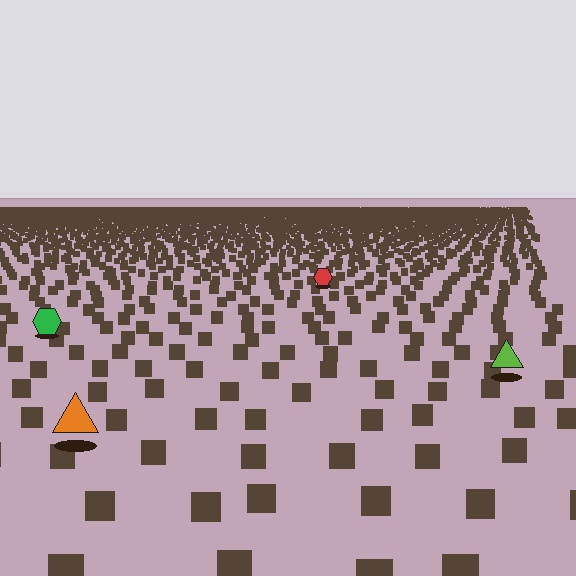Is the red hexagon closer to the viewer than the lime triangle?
No. The lime triangle is closer — you can tell from the texture gradient: the ground texture is coarser near it.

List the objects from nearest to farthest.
From nearest to farthest: the orange triangle, the lime triangle, the green hexagon, the red hexagon.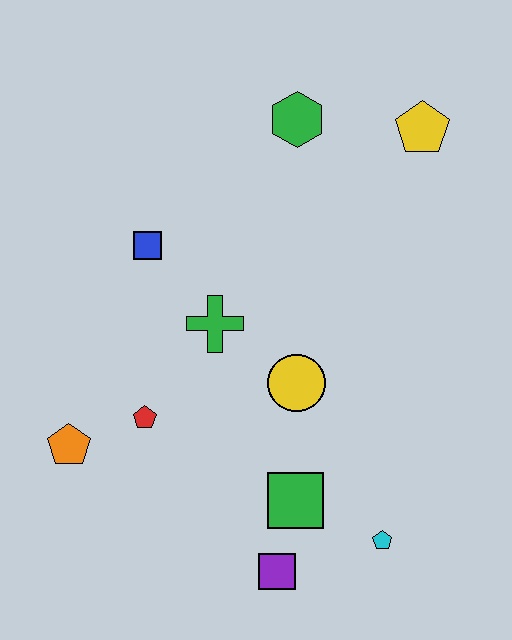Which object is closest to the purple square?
The green square is closest to the purple square.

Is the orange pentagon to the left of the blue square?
Yes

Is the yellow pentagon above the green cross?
Yes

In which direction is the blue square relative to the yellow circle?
The blue square is to the left of the yellow circle.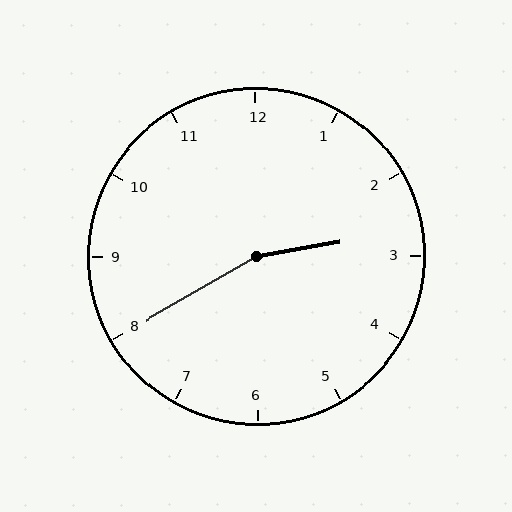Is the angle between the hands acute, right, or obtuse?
It is obtuse.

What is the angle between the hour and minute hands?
Approximately 160 degrees.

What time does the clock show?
2:40.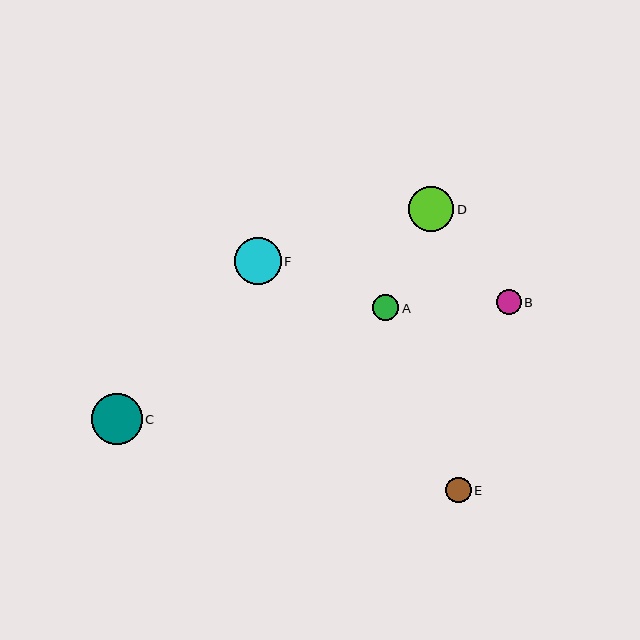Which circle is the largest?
Circle C is the largest with a size of approximately 51 pixels.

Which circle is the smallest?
Circle B is the smallest with a size of approximately 25 pixels.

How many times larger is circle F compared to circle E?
Circle F is approximately 1.8 times the size of circle E.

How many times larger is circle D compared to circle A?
Circle D is approximately 1.7 times the size of circle A.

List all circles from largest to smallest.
From largest to smallest: C, F, D, A, E, B.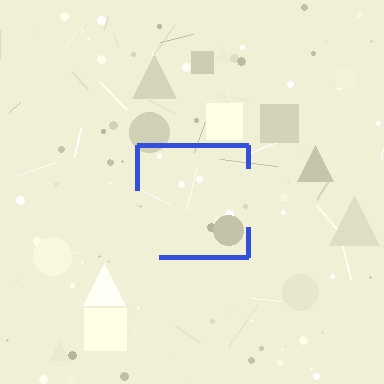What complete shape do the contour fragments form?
The contour fragments form a square.